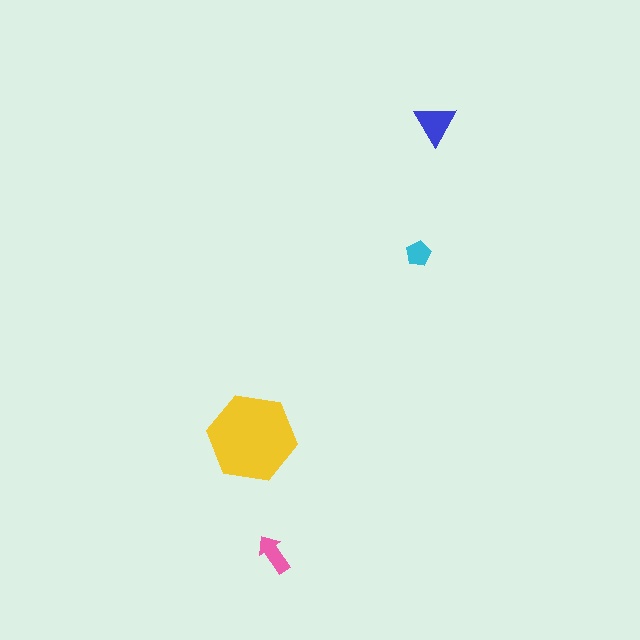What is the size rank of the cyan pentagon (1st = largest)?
4th.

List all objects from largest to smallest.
The yellow hexagon, the blue triangle, the pink arrow, the cyan pentagon.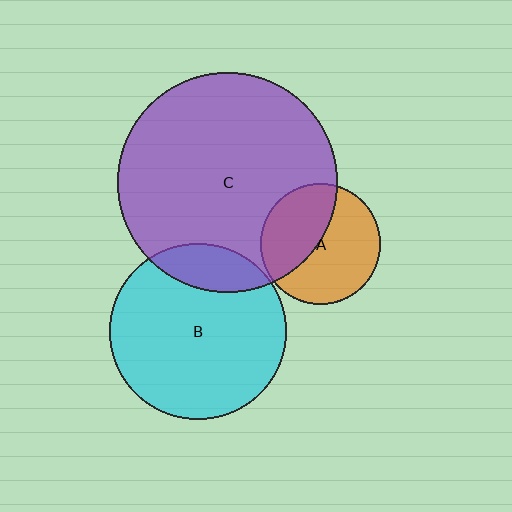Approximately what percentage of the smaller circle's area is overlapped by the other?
Approximately 15%.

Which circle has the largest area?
Circle C (purple).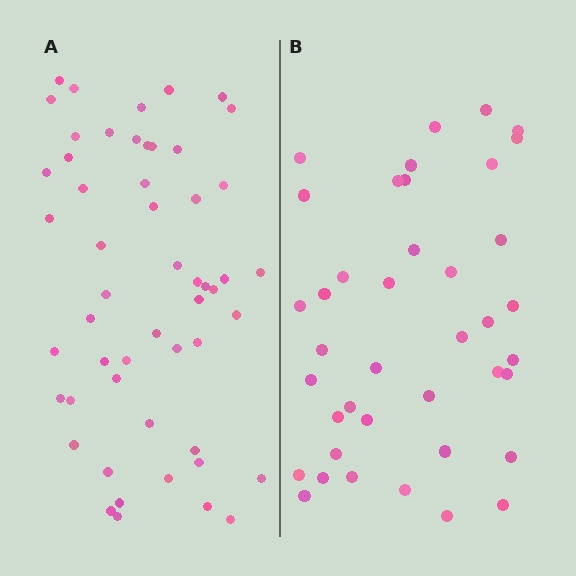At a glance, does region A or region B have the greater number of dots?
Region A (the left region) has more dots.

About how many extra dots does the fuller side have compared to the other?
Region A has approximately 15 more dots than region B.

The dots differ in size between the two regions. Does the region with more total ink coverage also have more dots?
No. Region B has more total ink coverage because its dots are larger, but region A actually contains more individual dots. Total area can be misleading — the number of items is what matters here.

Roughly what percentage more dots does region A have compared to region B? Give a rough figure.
About 30% more.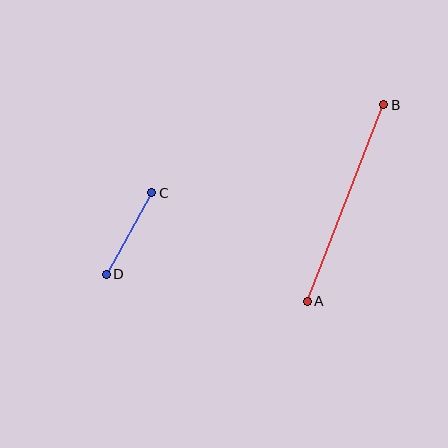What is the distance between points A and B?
The distance is approximately 211 pixels.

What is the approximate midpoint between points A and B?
The midpoint is at approximately (345, 203) pixels.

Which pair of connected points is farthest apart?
Points A and B are farthest apart.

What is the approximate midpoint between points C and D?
The midpoint is at approximately (129, 234) pixels.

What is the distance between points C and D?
The distance is approximately 93 pixels.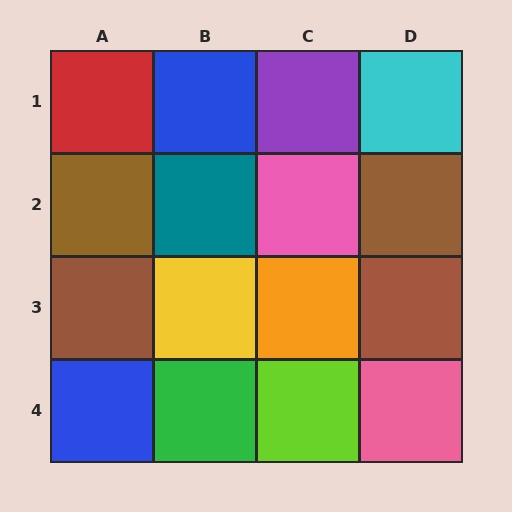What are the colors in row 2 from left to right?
Brown, teal, pink, brown.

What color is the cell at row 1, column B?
Blue.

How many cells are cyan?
1 cell is cyan.